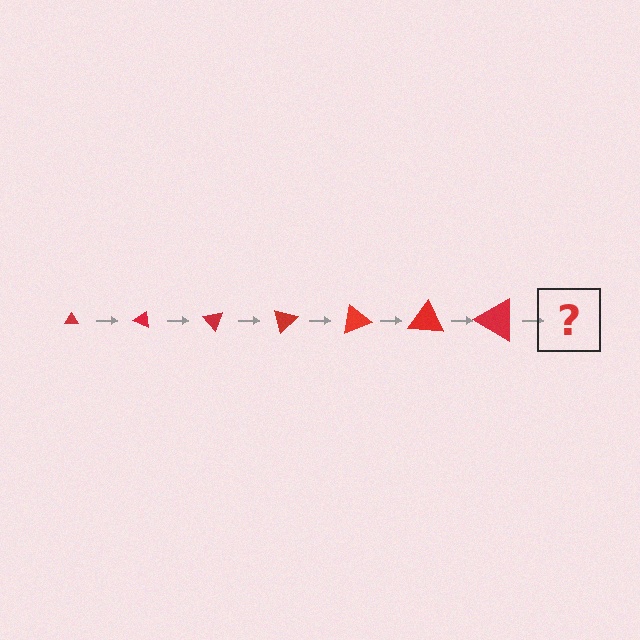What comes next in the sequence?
The next element should be a triangle, larger than the previous one and rotated 175 degrees from the start.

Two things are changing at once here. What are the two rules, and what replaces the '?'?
The two rules are that the triangle grows larger each step and it rotates 25 degrees each step. The '?' should be a triangle, larger than the previous one and rotated 175 degrees from the start.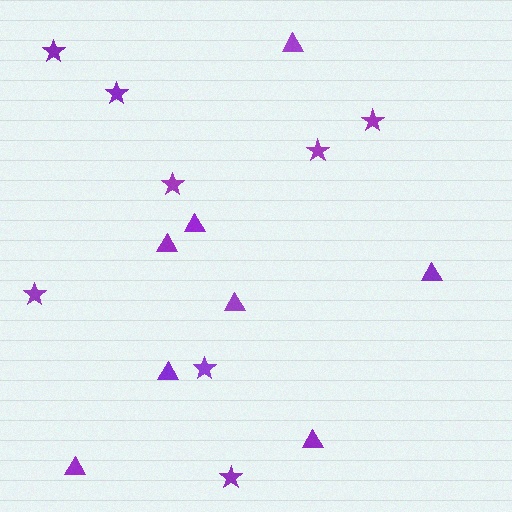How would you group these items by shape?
There are 2 groups: one group of triangles (8) and one group of stars (8).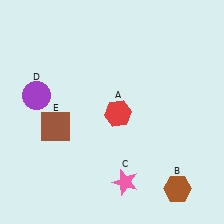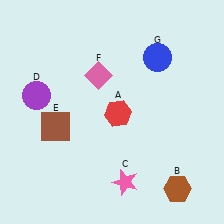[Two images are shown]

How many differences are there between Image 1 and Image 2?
There are 2 differences between the two images.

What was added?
A pink diamond (F), a blue circle (G) were added in Image 2.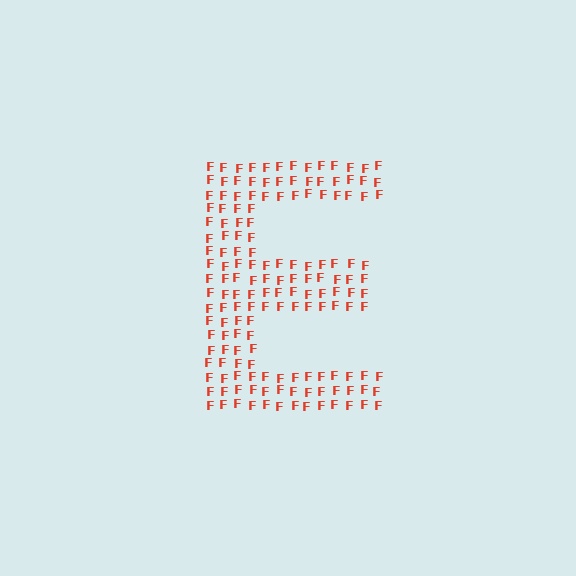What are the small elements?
The small elements are letter F's.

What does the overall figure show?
The overall figure shows the letter E.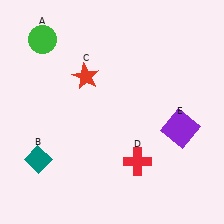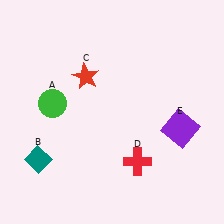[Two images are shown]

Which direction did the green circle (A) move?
The green circle (A) moved down.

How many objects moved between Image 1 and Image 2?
1 object moved between the two images.